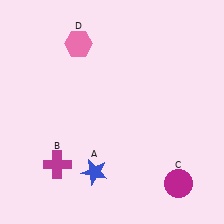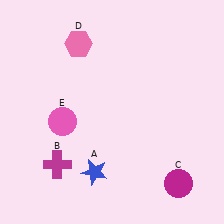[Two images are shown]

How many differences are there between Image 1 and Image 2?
There is 1 difference between the two images.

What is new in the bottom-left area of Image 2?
A pink circle (E) was added in the bottom-left area of Image 2.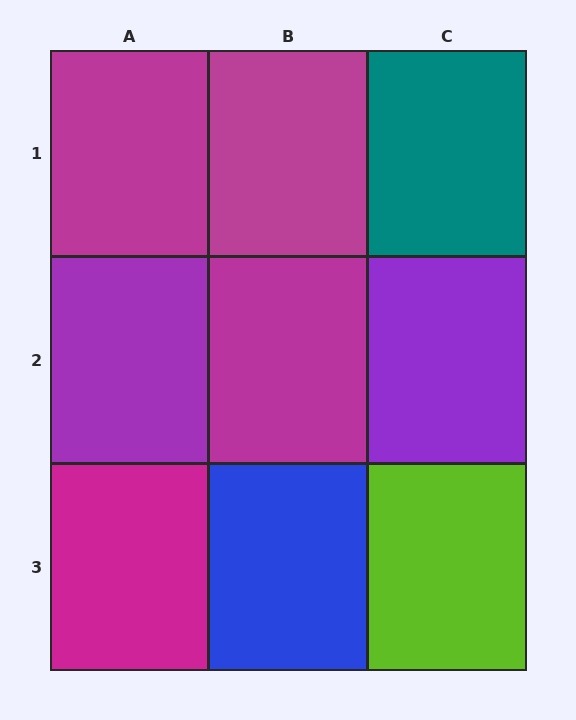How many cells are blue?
1 cell is blue.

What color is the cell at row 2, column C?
Purple.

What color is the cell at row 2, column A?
Purple.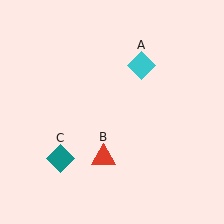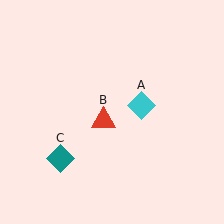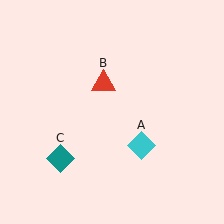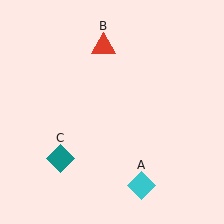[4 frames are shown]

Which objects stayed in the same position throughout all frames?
Teal diamond (object C) remained stationary.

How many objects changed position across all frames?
2 objects changed position: cyan diamond (object A), red triangle (object B).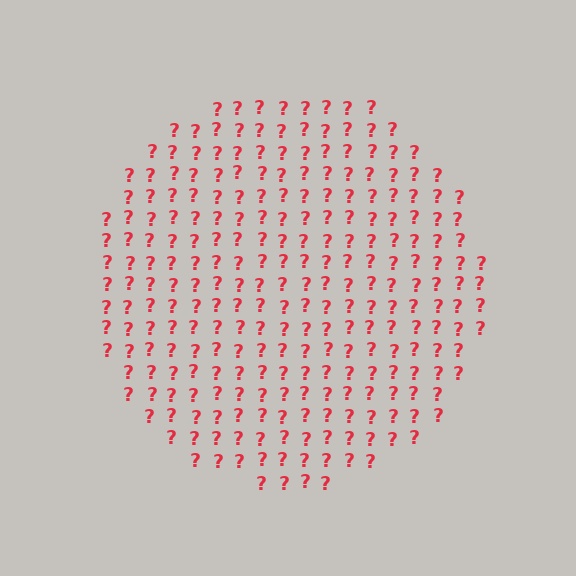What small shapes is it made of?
It is made of small question marks.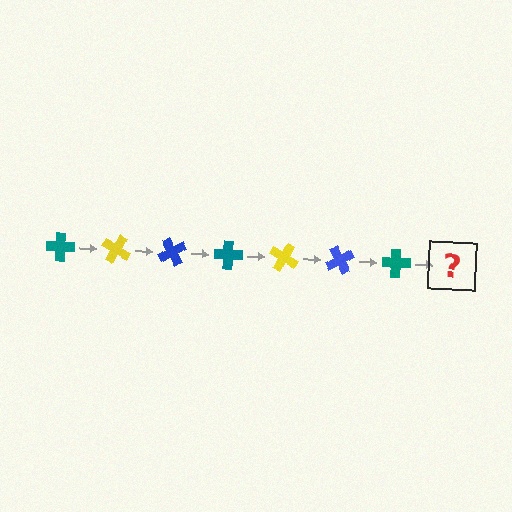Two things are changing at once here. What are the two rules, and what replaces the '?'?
The two rules are that it rotates 30 degrees each step and the color cycles through teal, yellow, and blue. The '?' should be a yellow cross, rotated 210 degrees from the start.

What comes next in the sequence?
The next element should be a yellow cross, rotated 210 degrees from the start.